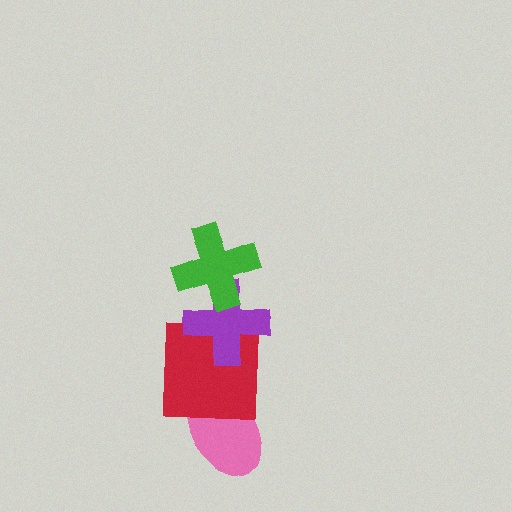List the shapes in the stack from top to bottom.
From top to bottom: the green cross, the purple cross, the red square, the pink ellipse.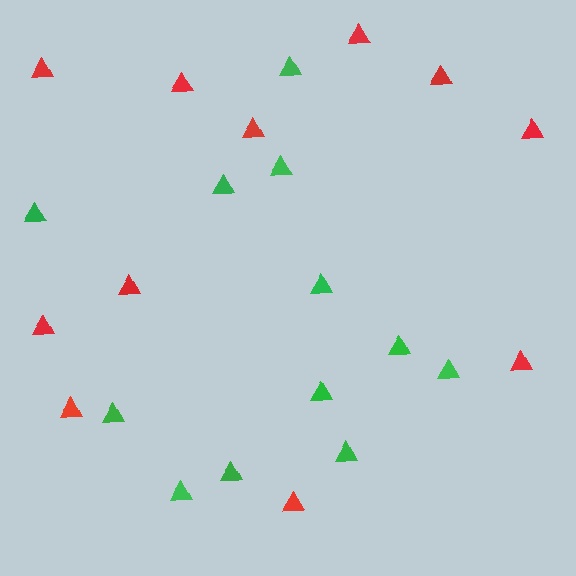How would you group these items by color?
There are 2 groups: one group of red triangles (11) and one group of green triangles (12).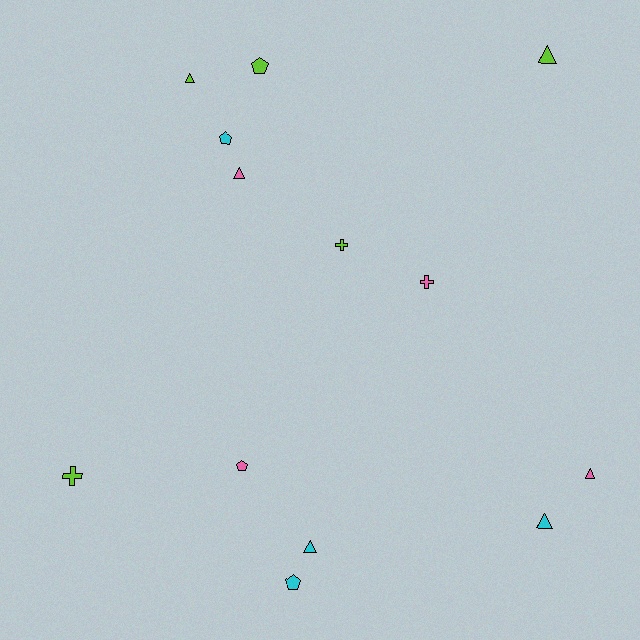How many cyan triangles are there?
There are 2 cyan triangles.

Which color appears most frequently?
Lime, with 5 objects.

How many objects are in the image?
There are 13 objects.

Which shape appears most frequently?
Triangle, with 6 objects.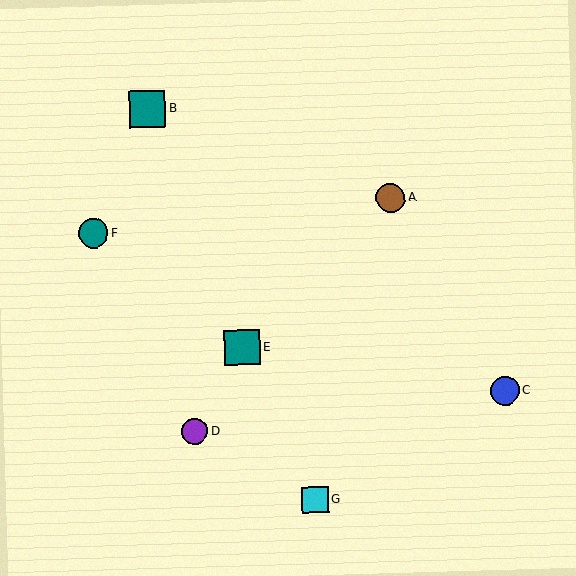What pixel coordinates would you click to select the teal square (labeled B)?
Click at (147, 109) to select the teal square B.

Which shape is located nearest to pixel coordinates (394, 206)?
The brown circle (labeled A) at (391, 198) is nearest to that location.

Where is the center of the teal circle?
The center of the teal circle is at (93, 233).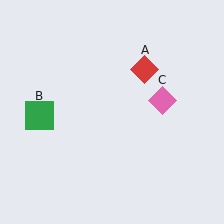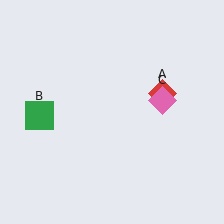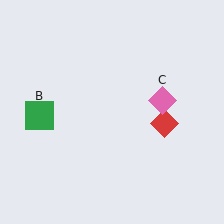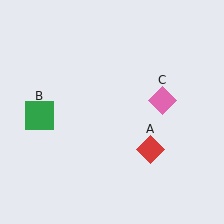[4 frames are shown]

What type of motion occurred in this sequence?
The red diamond (object A) rotated clockwise around the center of the scene.